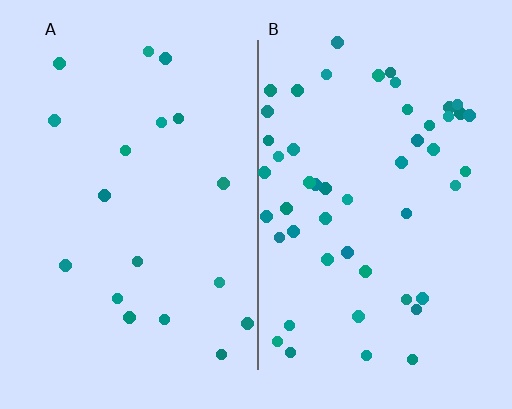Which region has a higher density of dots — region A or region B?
B (the right).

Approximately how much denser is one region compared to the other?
Approximately 2.8× — region B over region A.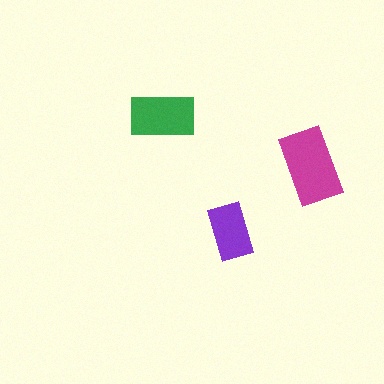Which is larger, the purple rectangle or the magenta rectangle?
The magenta one.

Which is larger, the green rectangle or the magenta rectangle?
The magenta one.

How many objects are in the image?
There are 3 objects in the image.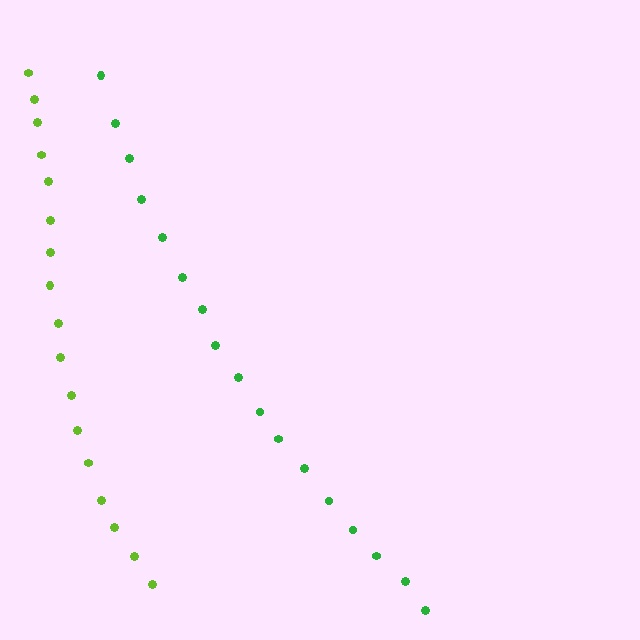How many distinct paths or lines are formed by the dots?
There are 2 distinct paths.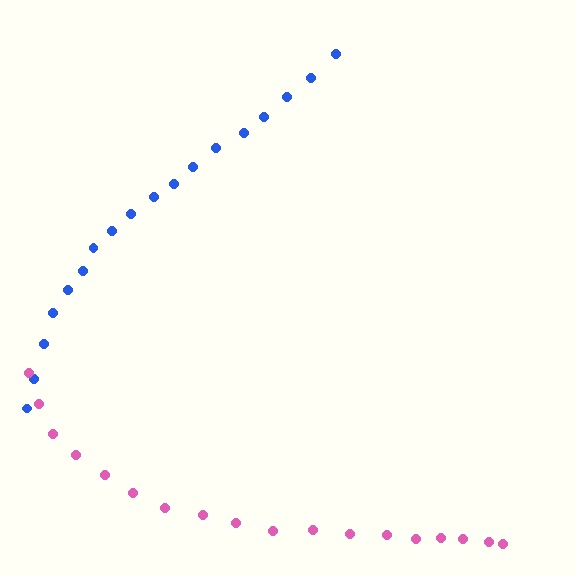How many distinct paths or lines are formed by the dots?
There are 2 distinct paths.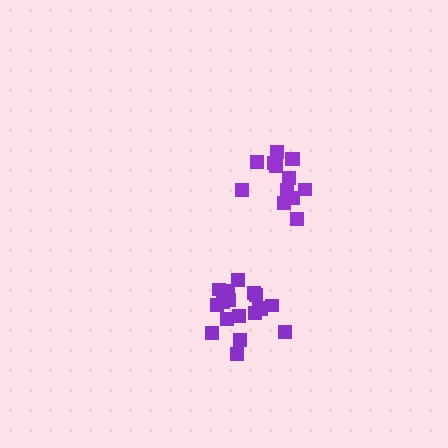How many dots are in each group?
Group 1: 14 dots, Group 2: 18 dots (32 total).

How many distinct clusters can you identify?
There are 2 distinct clusters.